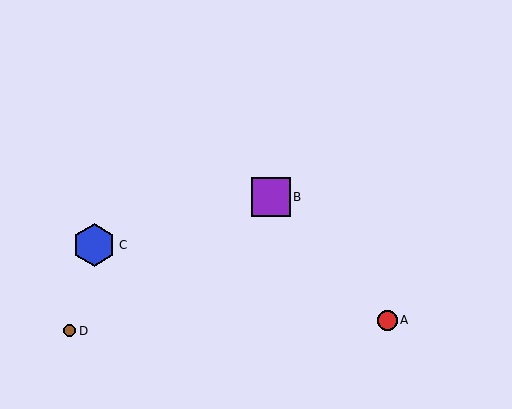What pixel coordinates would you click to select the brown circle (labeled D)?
Click at (69, 331) to select the brown circle D.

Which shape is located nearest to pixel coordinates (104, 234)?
The blue hexagon (labeled C) at (94, 245) is nearest to that location.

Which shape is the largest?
The blue hexagon (labeled C) is the largest.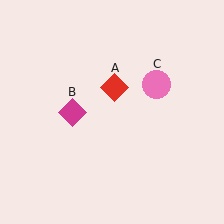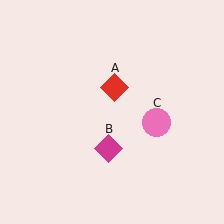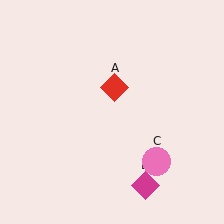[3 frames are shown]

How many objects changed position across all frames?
2 objects changed position: magenta diamond (object B), pink circle (object C).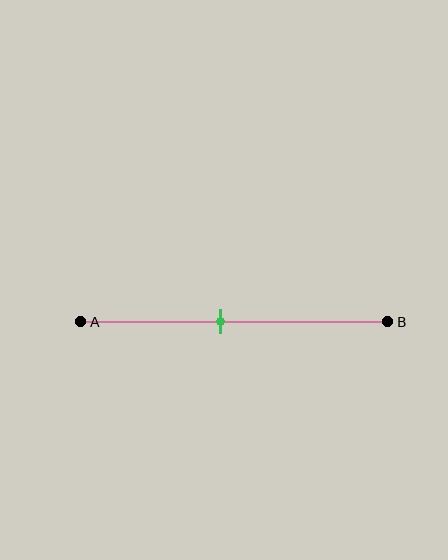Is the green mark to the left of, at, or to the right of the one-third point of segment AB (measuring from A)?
The green mark is to the right of the one-third point of segment AB.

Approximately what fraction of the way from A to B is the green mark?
The green mark is approximately 45% of the way from A to B.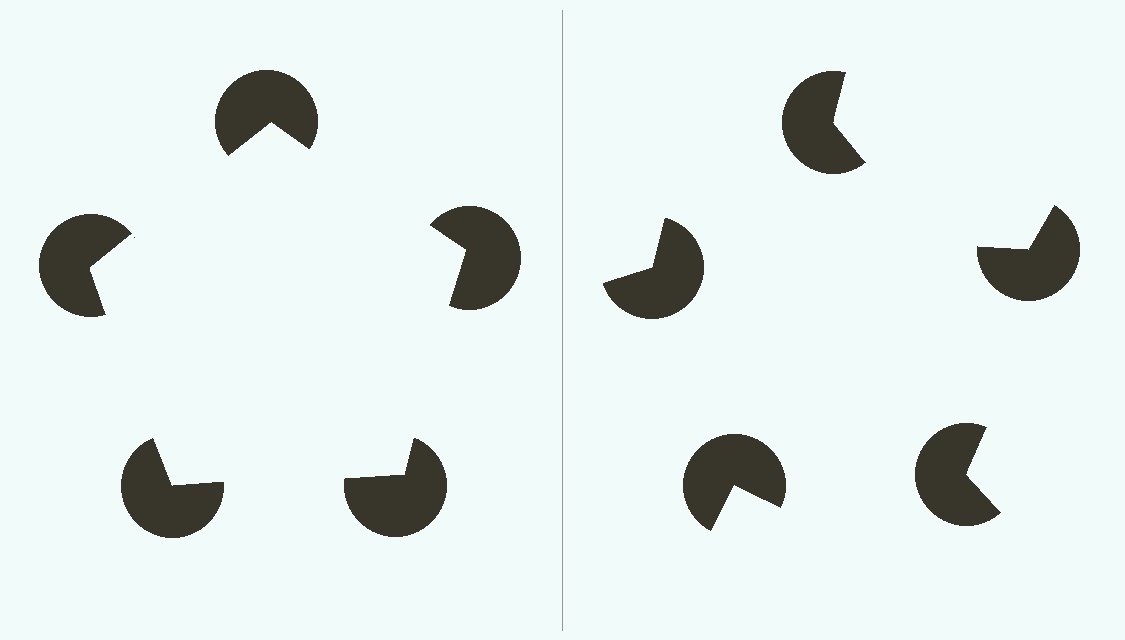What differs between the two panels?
The pac-man discs are positioned identically on both sides; only the wedge orientations differ. On the left they align to a pentagon; on the right they are misaligned.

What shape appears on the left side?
An illusory pentagon.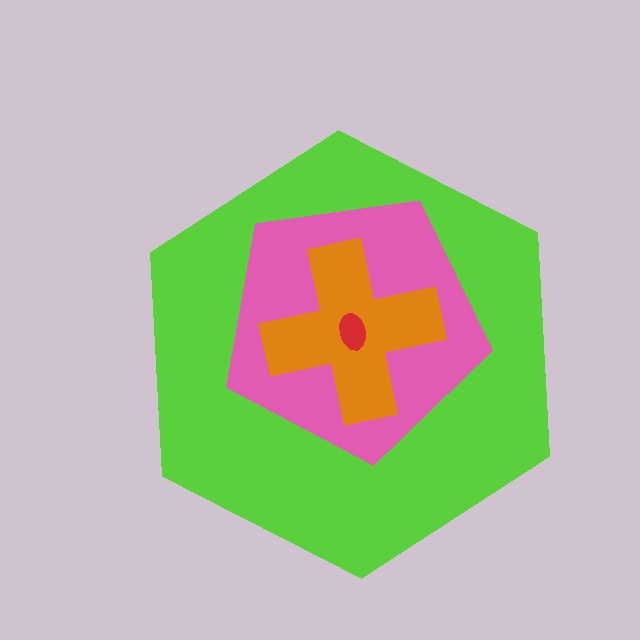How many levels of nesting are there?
4.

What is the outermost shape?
The lime hexagon.